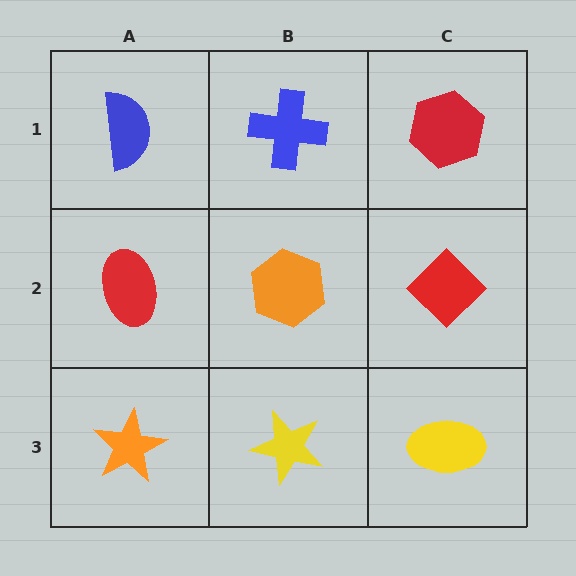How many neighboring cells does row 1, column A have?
2.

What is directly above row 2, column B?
A blue cross.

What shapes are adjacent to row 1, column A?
A red ellipse (row 2, column A), a blue cross (row 1, column B).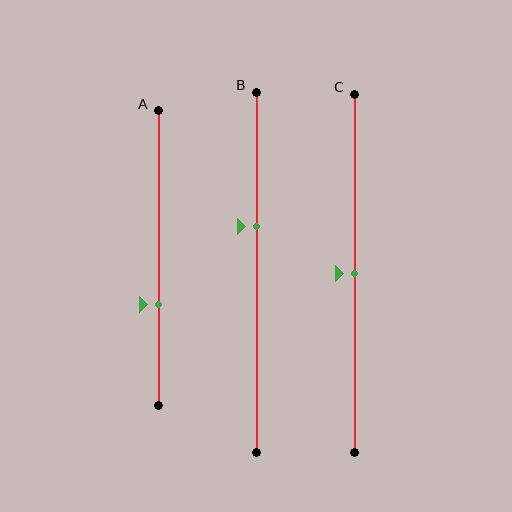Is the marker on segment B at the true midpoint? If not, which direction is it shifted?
No, the marker on segment B is shifted upward by about 13% of the segment length.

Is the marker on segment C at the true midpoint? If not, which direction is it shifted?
Yes, the marker on segment C is at the true midpoint.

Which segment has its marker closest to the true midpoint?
Segment C has its marker closest to the true midpoint.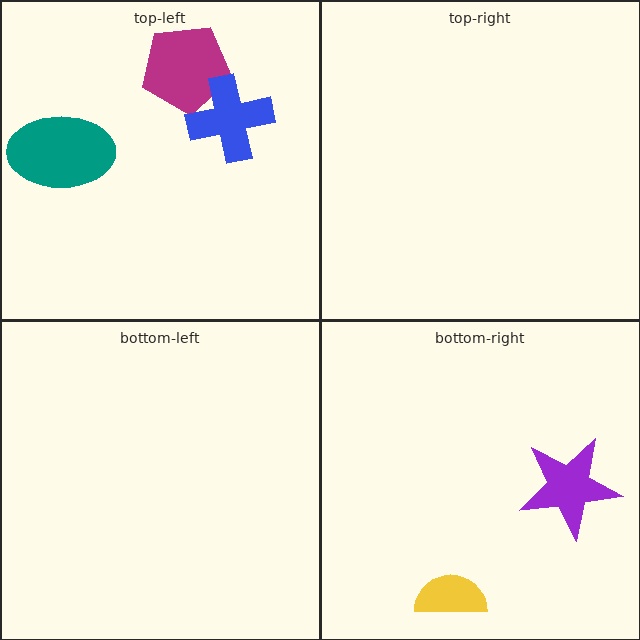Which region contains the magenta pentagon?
The top-left region.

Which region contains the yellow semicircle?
The bottom-right region.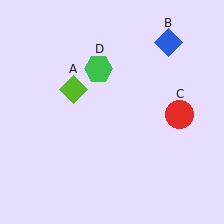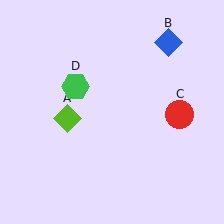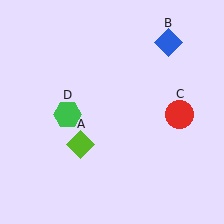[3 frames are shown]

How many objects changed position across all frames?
2 objects changed position: lime diamond (object A), green hexagon (object D).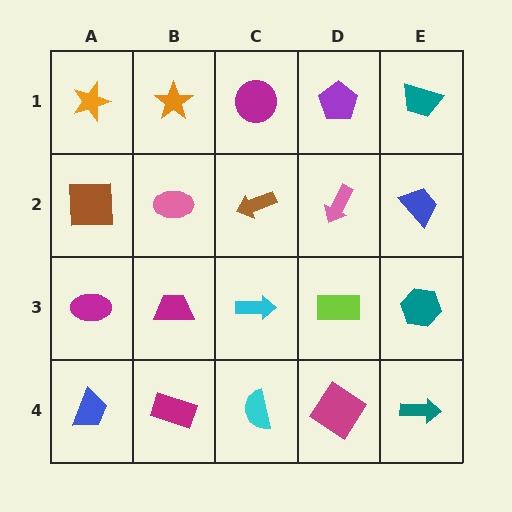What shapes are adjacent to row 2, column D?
A purple pentagon (row 1, column D), a lime rectangle (row 3, column D), a brown arrow (row 2, column C), a blue trapezoid (row 2, column E).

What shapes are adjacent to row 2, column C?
A magenta circle (row 1, column C), a cyan arrow (row 3, column C), a pink ellipse (row 2, column B), a pink arrow (row 2, column D).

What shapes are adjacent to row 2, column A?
An orange star (row 1, column A), a magenta ellipse (row 3, column A), a pink ellipse (row 2, column B).